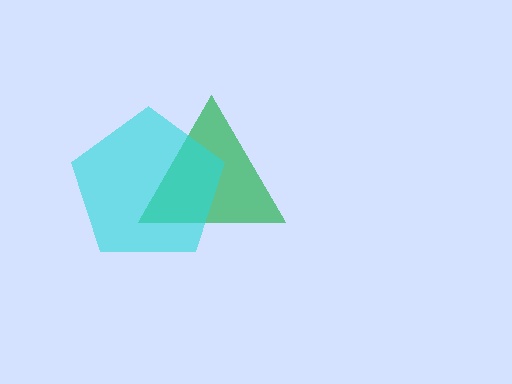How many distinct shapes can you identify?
There are 2 distinct shapes: a green triangle, a cyan pentagon.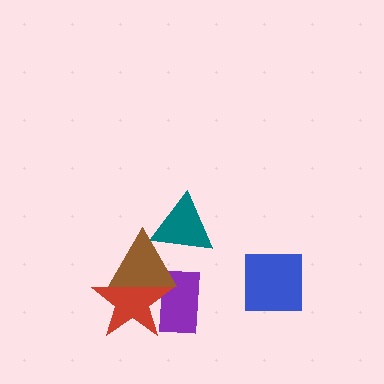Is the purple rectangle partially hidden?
Yes, it is partially covered by another shape.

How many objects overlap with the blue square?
0 objects overlap with the blue square.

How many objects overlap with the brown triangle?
3 objects overlap with the brown triangle.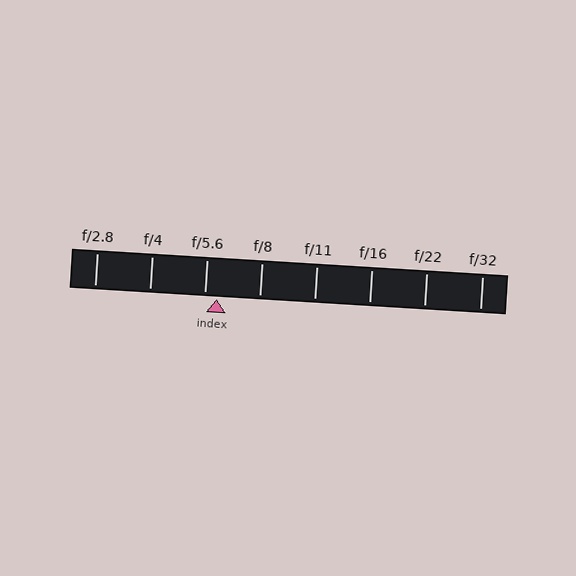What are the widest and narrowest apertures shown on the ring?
The widest aperture shown is f/2.8 and the narrowest is f/32.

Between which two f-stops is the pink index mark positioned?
The index mark is between f/5.6 and f/8.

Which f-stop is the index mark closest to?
The index mark is closest to f/5.6.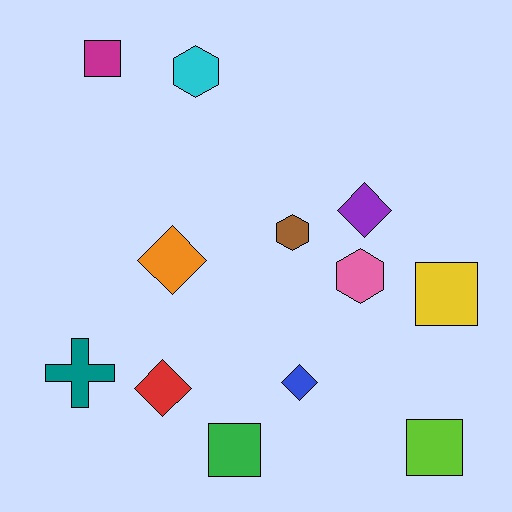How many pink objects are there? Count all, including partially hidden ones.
There is 1 pink object.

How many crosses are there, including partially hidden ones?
There is 1 cross.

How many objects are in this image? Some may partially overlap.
There are 12 objects.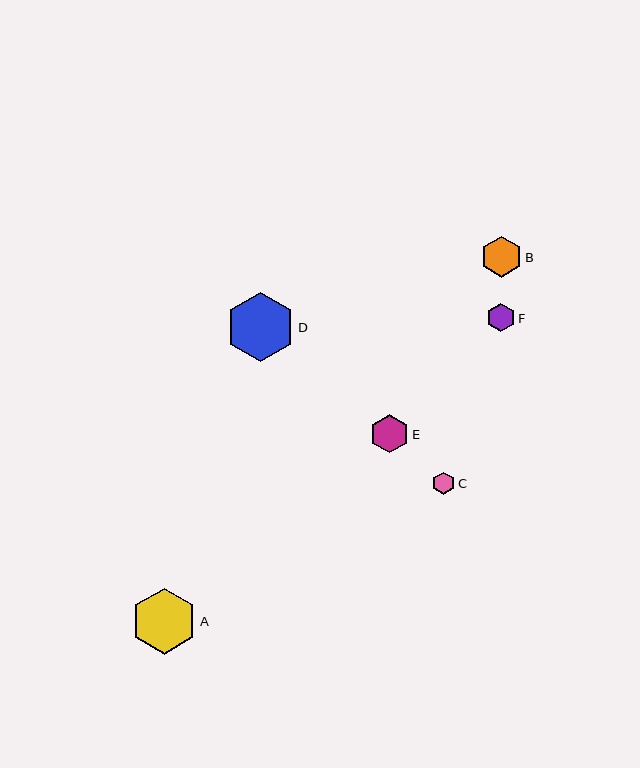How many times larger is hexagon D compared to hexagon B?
Hexagon D is approximately 1.7 times the size of hexagon B.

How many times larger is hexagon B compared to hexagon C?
Hexagon B is approximately 1.8 times the size of hexagon C.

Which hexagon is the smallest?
Hexagon C is the smallest with a size of approximately 22 pixels.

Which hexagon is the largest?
Hexagon D is the largest with a size of approximately 69 pixels.